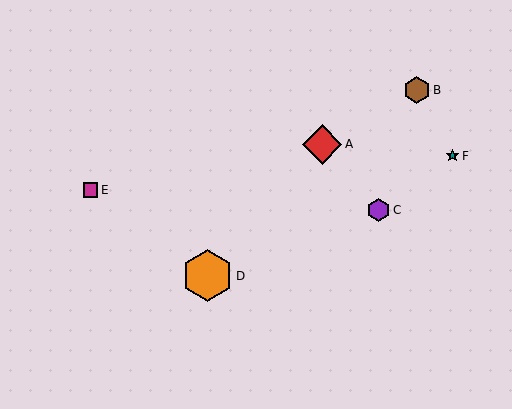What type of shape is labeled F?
Shape F is a teal star.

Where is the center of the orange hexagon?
The center of the orange hexagon is at (207, 276).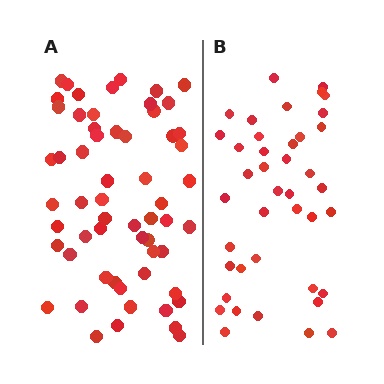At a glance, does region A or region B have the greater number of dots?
Region A (the left region) has more dots.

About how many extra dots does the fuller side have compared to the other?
Region A has approximately 20 more dots than region B.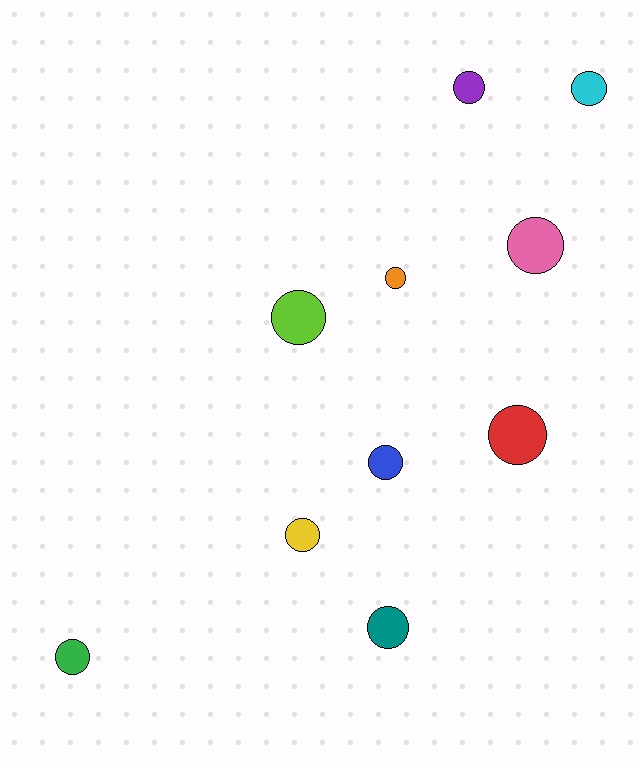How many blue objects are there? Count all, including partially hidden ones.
There is 1 blue object.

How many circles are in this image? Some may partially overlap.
There are 10 circles.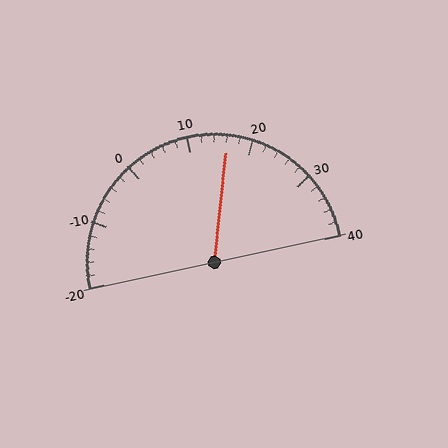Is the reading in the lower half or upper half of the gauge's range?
The reading is in the upper half of the range (-20 to 40).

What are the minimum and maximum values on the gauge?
The gauge ranges from -20 to 40.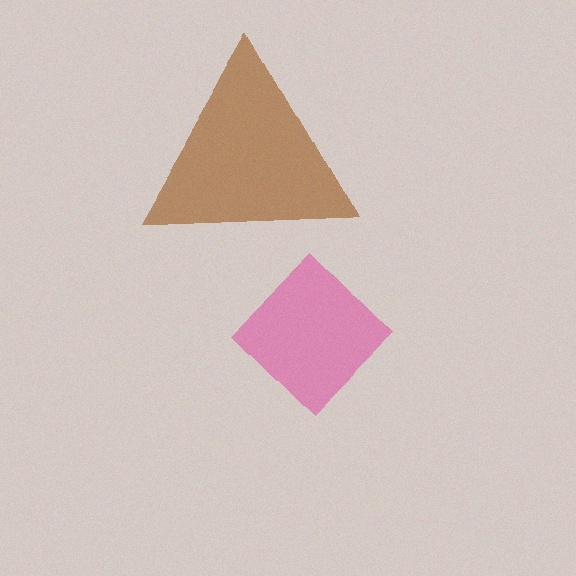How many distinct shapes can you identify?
There are 2 distinct shapes: a pink diamond, a brown triangle.